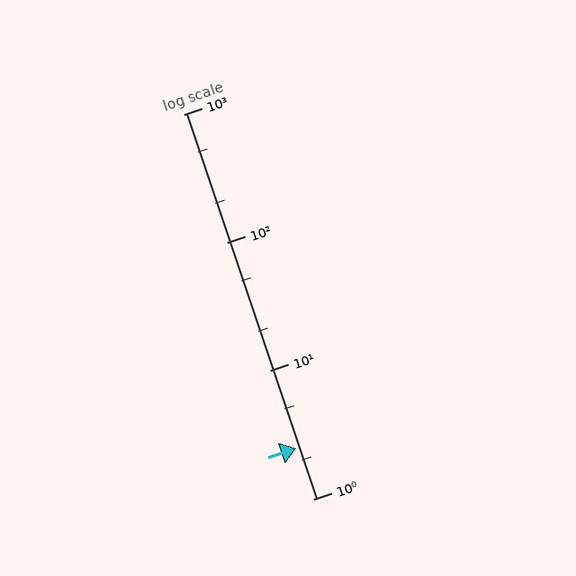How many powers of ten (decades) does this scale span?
The scale spans 3 decades, from 1 to 1000.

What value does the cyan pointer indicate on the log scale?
The pointer indicates approximately 2.5.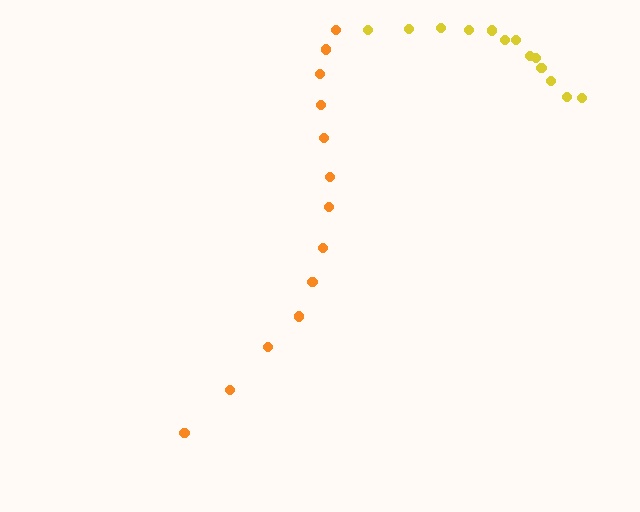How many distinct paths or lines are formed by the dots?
There are 2 distinct paths.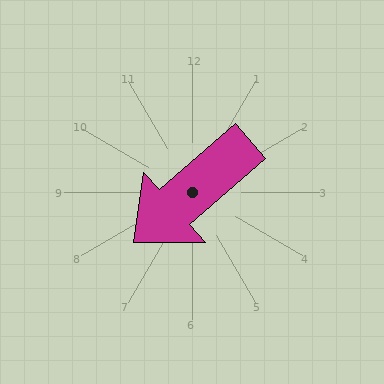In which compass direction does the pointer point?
Southwest.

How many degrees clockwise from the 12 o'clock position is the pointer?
Approximately 229 degrees.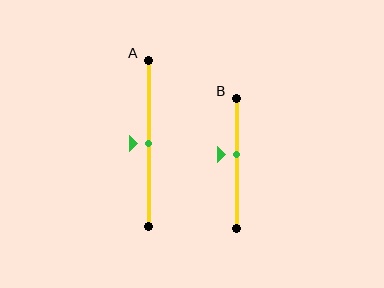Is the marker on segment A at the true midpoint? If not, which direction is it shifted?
Yes, the marker on segment A is at the true midpoint.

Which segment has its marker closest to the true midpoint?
Segment A has its marker closest to the true midpoint.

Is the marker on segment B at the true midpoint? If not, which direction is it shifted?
No, the marker on segment B is shifted upward by about 7% of the segment length.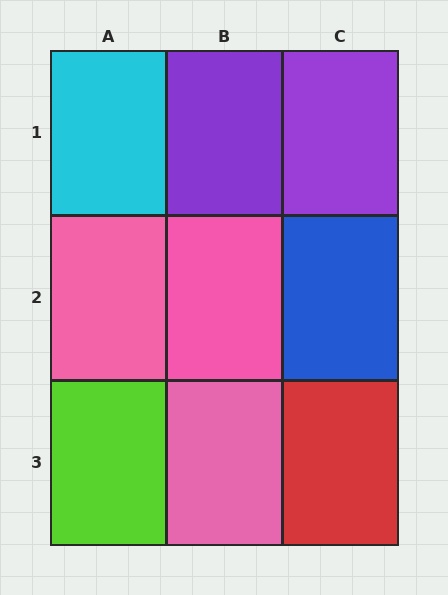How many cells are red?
1 cell is red.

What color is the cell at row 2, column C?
Blue.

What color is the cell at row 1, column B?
Purple.